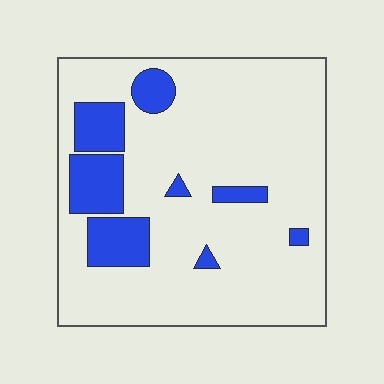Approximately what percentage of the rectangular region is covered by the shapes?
Approximately 15%.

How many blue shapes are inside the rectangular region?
8.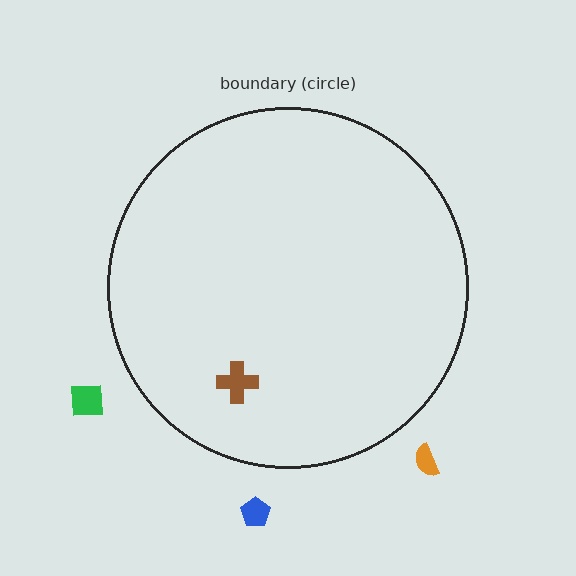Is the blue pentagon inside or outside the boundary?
Outside.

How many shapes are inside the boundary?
1 inside, 3 outside.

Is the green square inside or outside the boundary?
Outside.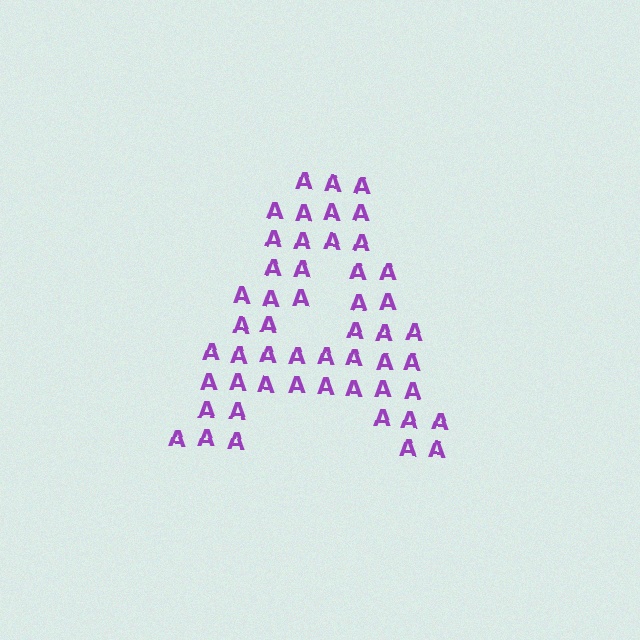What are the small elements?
The small elements are letter A's.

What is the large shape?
The large shape is the letter A.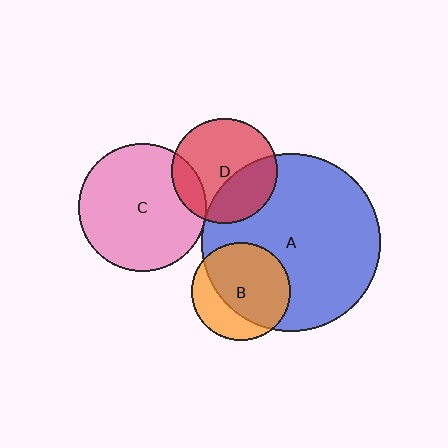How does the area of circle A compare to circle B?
Approximately 3.3 times.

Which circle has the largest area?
Circle A (blue).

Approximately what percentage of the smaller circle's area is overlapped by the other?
Approximately 15%.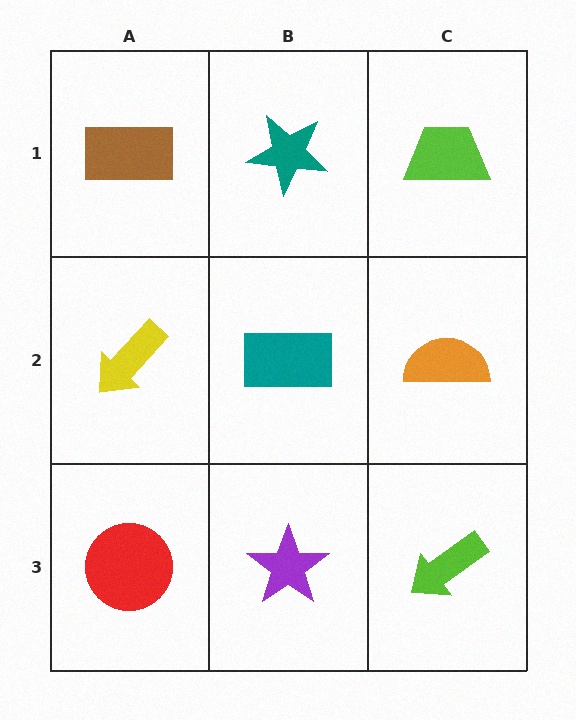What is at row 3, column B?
A purple star.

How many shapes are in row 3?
3 shapes.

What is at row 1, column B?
A teal star.